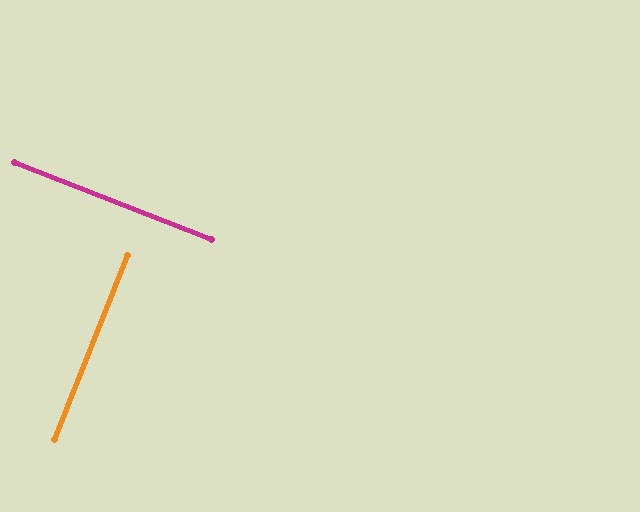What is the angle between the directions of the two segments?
Approximately 90 degrees.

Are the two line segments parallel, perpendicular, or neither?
Perpendicular — they meet at approximately 90°.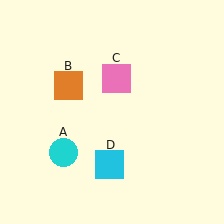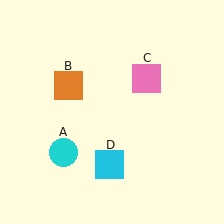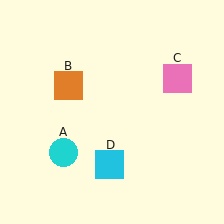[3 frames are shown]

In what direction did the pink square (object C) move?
The pink square (object C) moved right.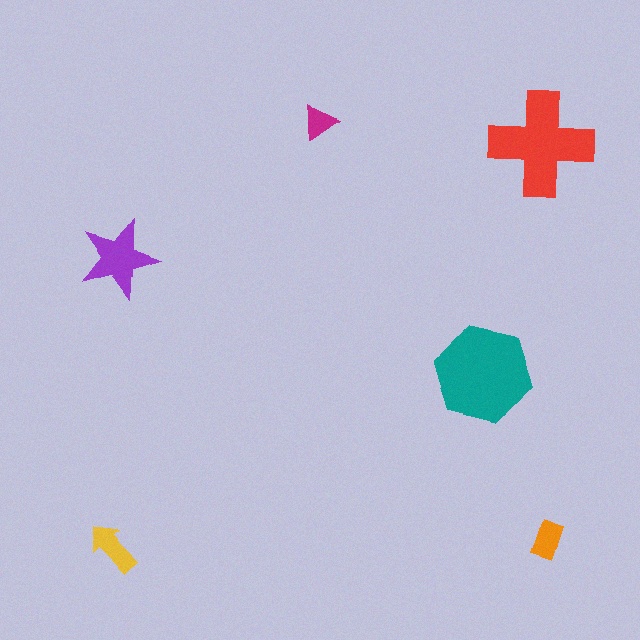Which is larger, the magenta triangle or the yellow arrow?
The yellow arrow.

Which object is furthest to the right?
The orange rectangle is rightmost.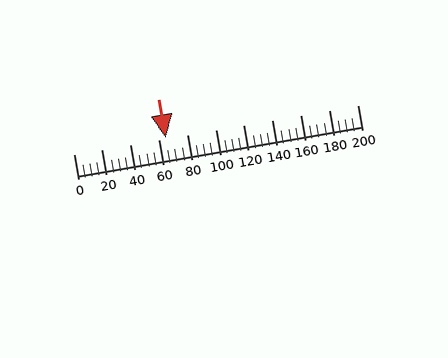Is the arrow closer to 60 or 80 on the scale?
The arrow is closer to 60.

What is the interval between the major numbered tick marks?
The major tick marks are spaced 20 units apart.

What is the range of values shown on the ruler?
The ruler shows values from 0 to 200.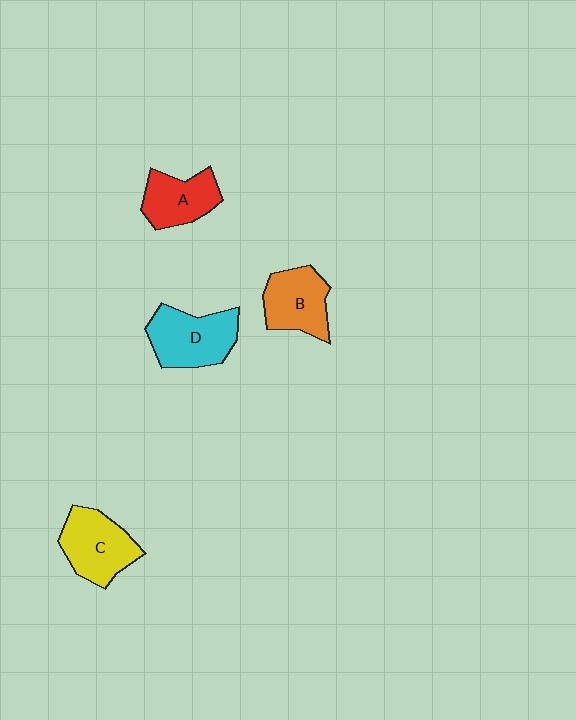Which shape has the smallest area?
Shape A (red).